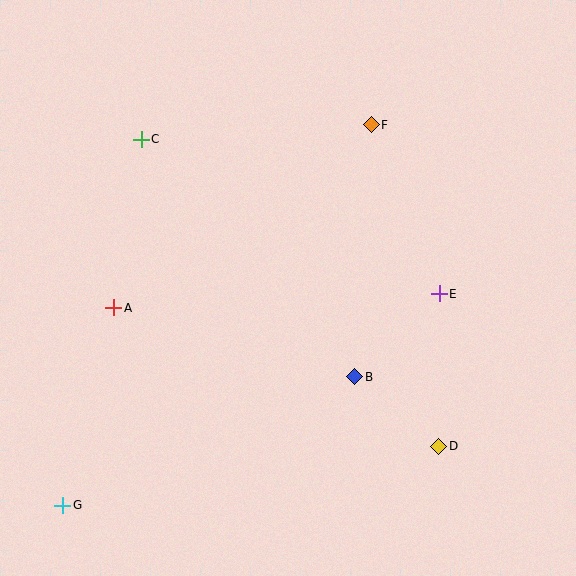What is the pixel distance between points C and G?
The distance between C and G is 374 pixels.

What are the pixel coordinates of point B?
Point B is at (355, 377).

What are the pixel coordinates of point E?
Point E is at (439, 294).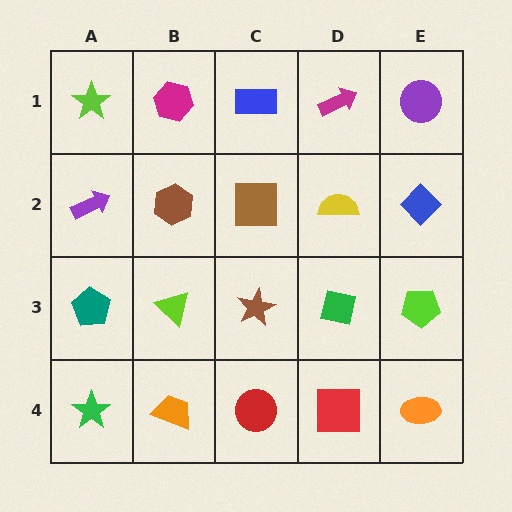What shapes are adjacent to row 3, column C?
A brown square (row 2, column C), a red circle (row 4, column C), a lime triangle (row 3, column B), a green square (row 3, column D).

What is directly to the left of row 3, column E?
A green square.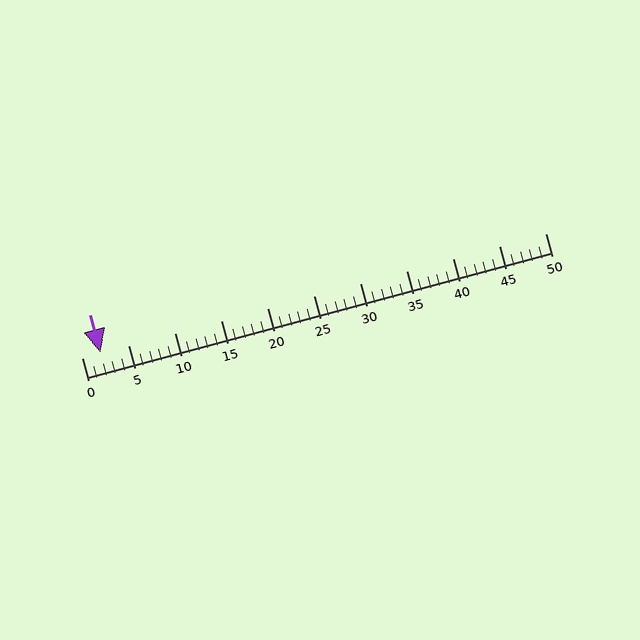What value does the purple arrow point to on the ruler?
The purple arrow points to approximately 2.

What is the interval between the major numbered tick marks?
The major tick marks are spaced 5 units apart.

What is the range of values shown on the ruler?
The ruler shows values from 0 to 50.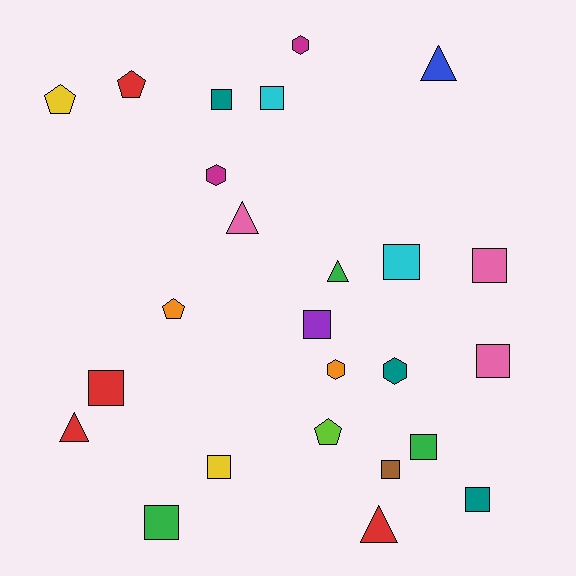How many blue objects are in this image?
There is 1 blue object.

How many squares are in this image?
There are 12 squares.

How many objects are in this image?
There are 25 objects.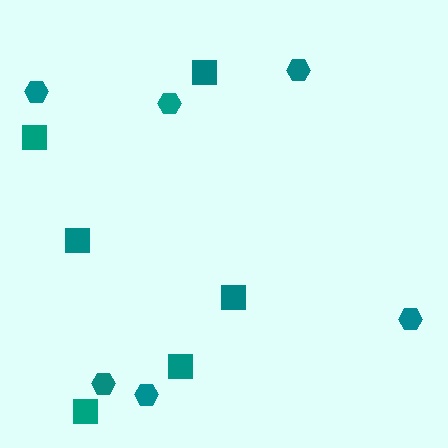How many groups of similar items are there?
There are 2 groups: one group of hexagons (6) and one group of squares (6).